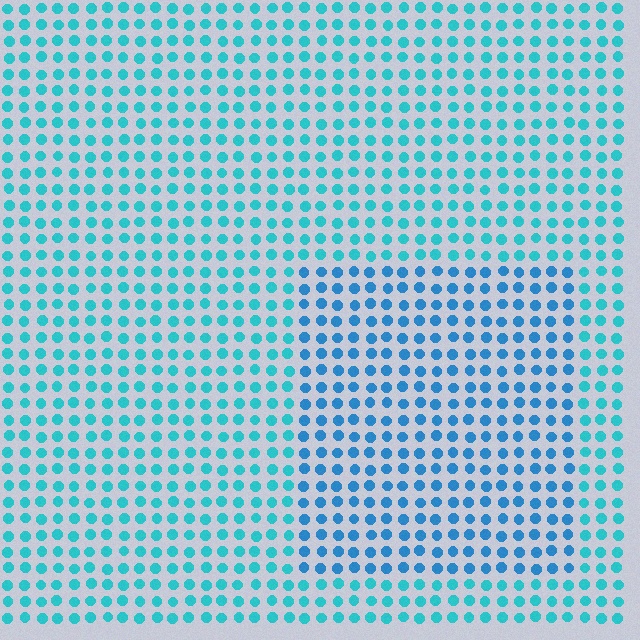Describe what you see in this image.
The image is filled with small cyan elements in a uniform arrangement. A rectangle-shaped region is visible where the elements are tinted to a slightly different hue, forming a subtle color boundary.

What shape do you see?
I see a rectangle.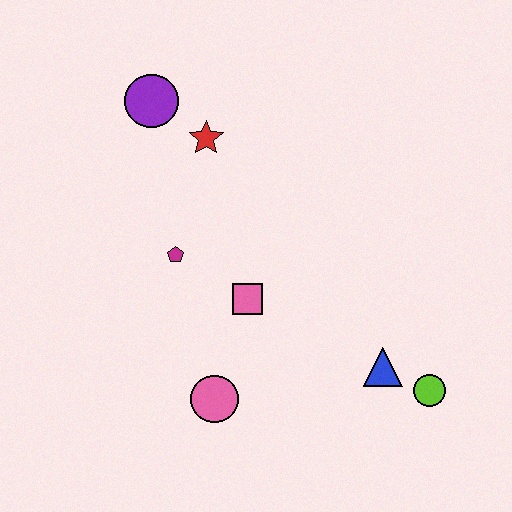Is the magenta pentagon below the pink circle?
No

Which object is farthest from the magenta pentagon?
The lime circle is farthest from the magenta pentagon.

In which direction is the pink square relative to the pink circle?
The pink square is above the pink circle.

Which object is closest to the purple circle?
The red star is closest to the purple circle.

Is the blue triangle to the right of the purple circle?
Yes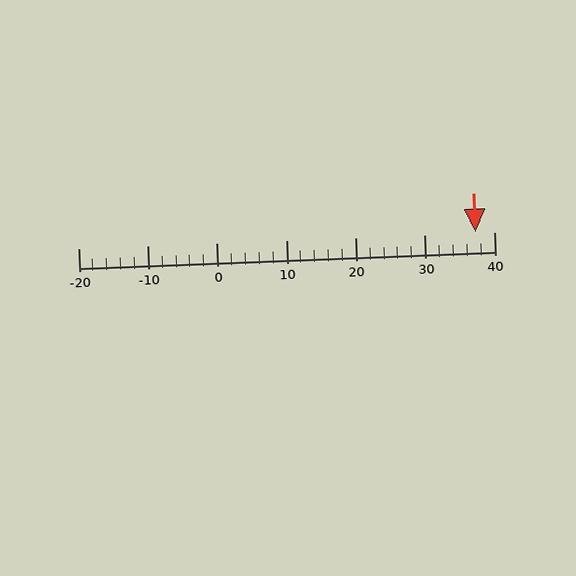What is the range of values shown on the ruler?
The ruler shows values from -20 to 40.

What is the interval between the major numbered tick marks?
The major tick marks are spaced 10 units apart.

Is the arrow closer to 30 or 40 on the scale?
The arrow is closer to 40.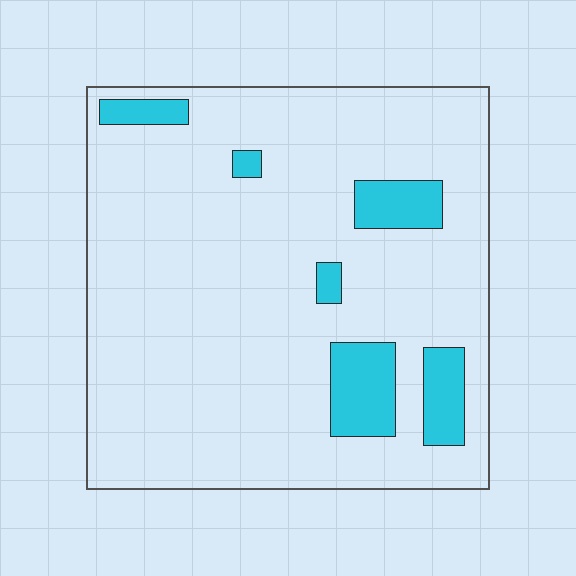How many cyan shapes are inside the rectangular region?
6.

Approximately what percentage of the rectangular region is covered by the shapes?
Approximately 10%.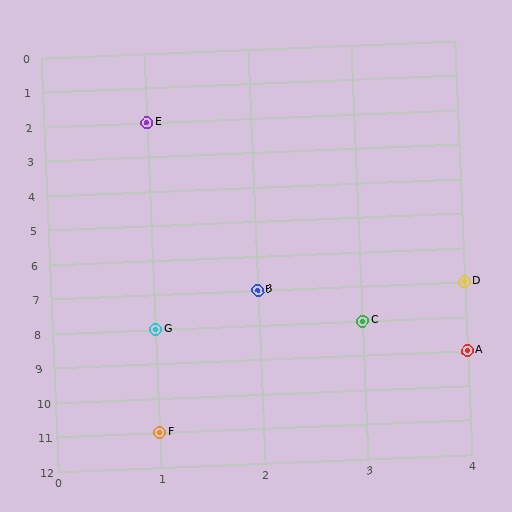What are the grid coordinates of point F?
Point F is at grid coordinates (1, 11).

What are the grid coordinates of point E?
Point E is at grid coordinates (1, 2).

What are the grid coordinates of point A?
Point A is at grid coordinates (4, 9).